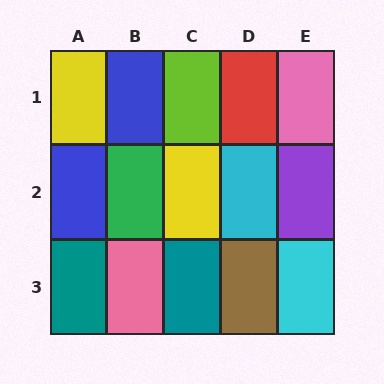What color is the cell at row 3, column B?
Pink.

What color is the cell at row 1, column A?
Yellow.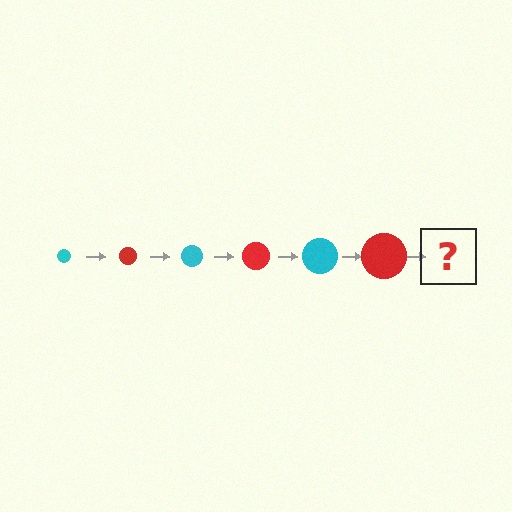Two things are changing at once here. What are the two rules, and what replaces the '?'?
The two rules are that the circle grows larger each step and the color cycles through cyan and red. The '?' should be a cyan circle, larger than the previous one.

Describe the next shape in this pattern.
It should be a cyan circle, larger than the previous one.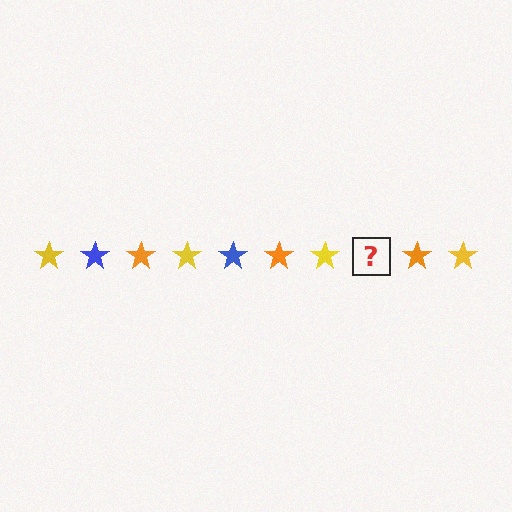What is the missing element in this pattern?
The missing element is a blue star.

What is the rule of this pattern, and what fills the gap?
The rule is that the pattern cycles through yellow, blue, orange stars. The gap should be filled with a blue star.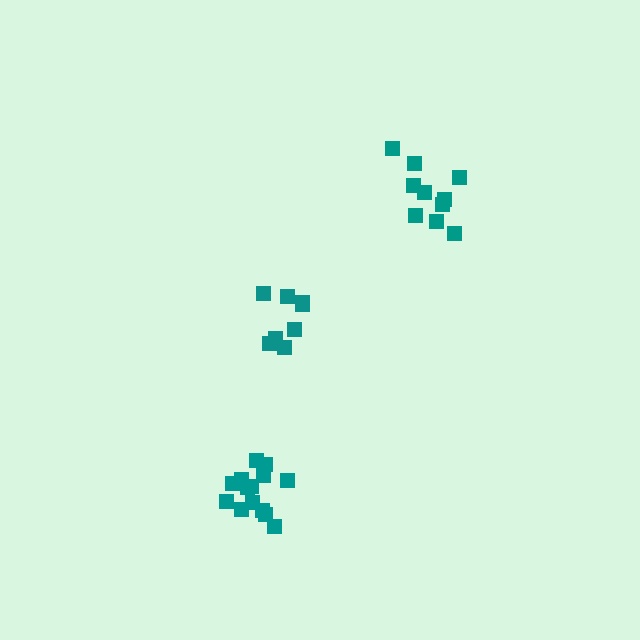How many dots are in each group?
Group 1: 14 dots, Group 2: 8 dots, Group 3: 10 dots (32 total).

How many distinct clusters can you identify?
There are 3 distinct clusters.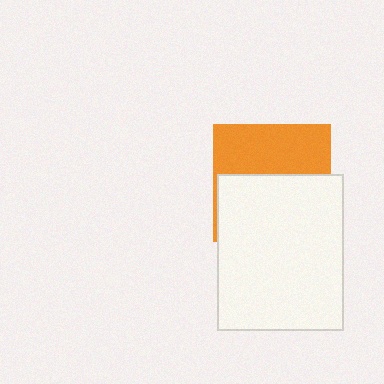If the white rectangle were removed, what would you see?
You would see the complete orange square.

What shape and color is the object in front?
The object in front is a white rectangle.